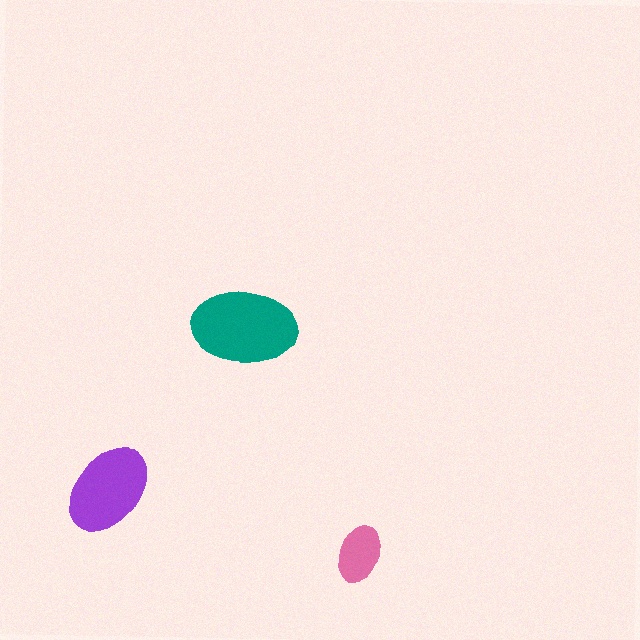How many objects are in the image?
There are 3 objects in the image.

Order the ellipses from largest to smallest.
the teal one, the purple one, the pink one.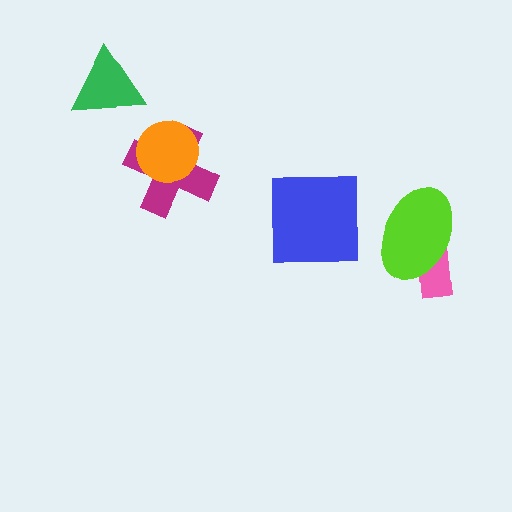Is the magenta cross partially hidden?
Yes, it is partially covered by another shape.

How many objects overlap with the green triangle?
0 objects overlap with the green triangle.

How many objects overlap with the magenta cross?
1 object overlaps with the magenta cross.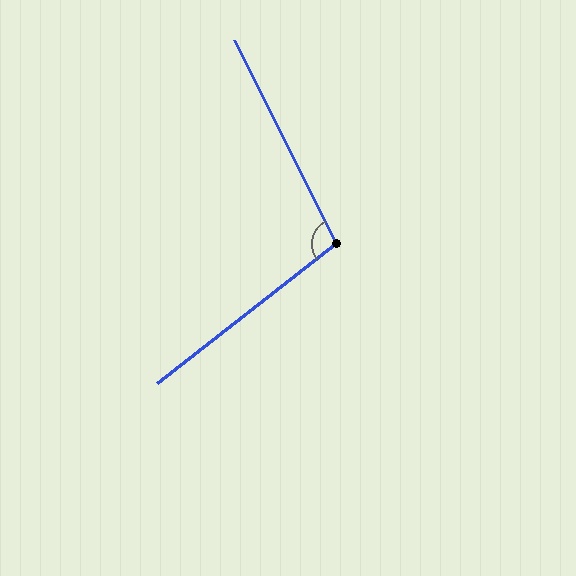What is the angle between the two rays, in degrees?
Approximately 101 degrees.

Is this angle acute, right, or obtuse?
It is obtuse.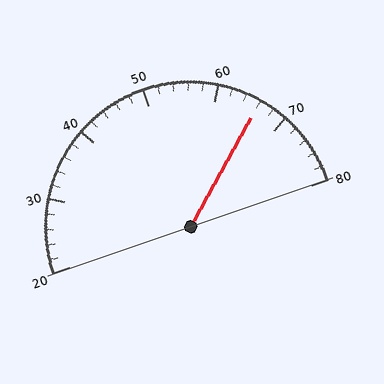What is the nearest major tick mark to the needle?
The nearest major tick mark is 70.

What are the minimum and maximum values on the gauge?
The gauge ranges from 20 to 80.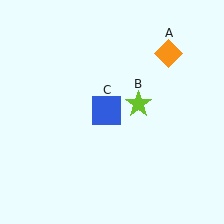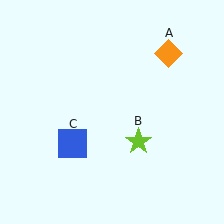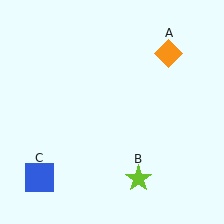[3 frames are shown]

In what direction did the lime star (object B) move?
The lime star (object B) moved down.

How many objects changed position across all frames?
2 objects changed position: lime star (object B), blue square (object C).